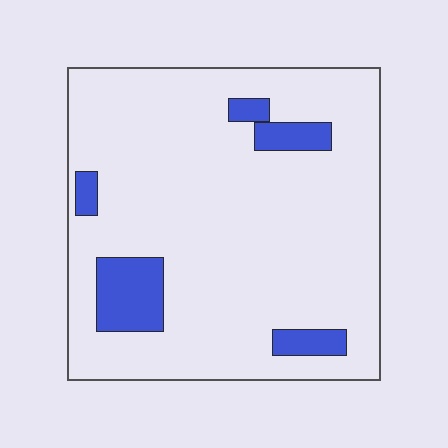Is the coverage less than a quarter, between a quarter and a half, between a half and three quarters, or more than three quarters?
Less than a quarter.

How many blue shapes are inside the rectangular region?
5.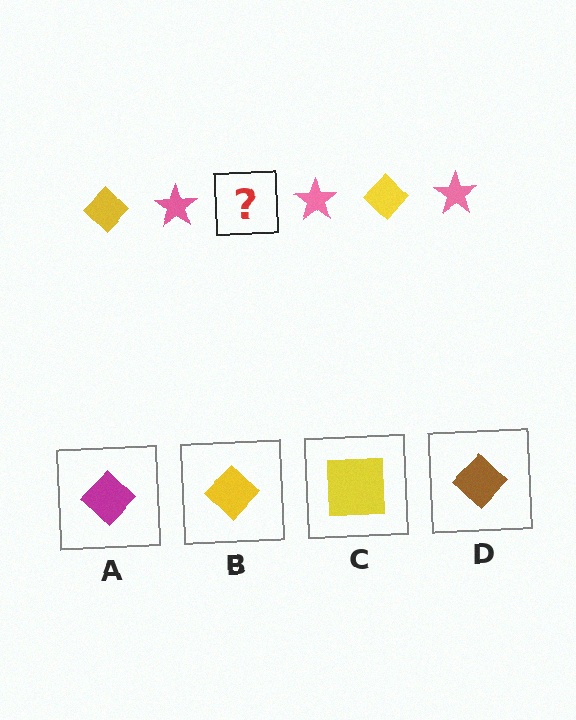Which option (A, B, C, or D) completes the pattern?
B.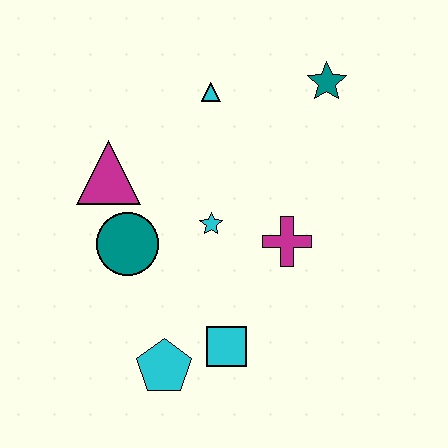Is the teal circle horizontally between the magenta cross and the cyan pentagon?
No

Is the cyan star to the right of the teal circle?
Yes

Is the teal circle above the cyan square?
Yes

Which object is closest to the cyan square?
The cyan pentagon is closest to the cyan square.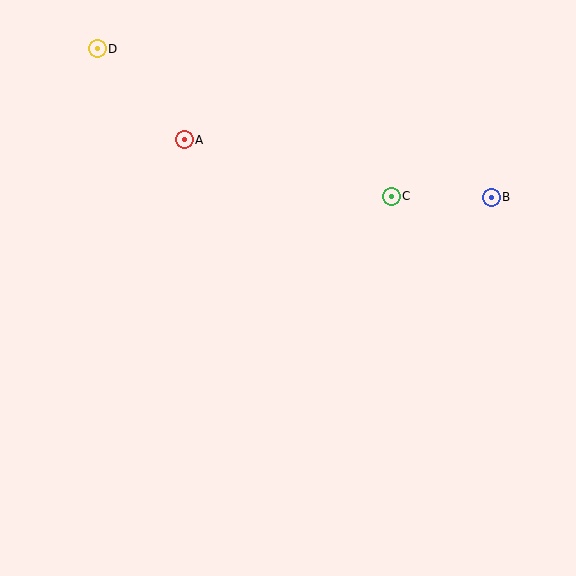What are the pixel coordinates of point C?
Point C is at (391, 196).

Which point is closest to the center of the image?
Point C at (391, 196) is closest to the center.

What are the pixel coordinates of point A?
Point A is at (184, 140).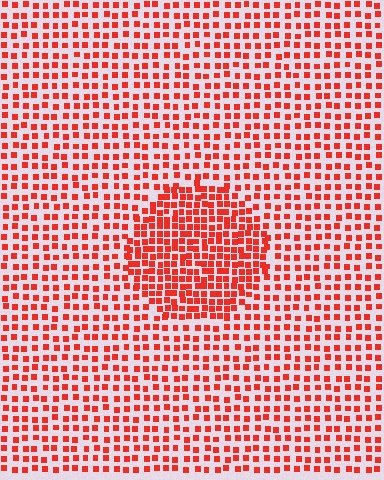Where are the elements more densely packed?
The elements are more densely packed inside the circle boundary.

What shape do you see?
I see a circle.